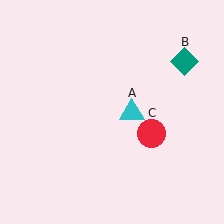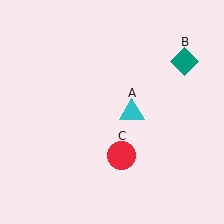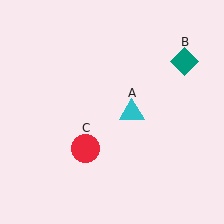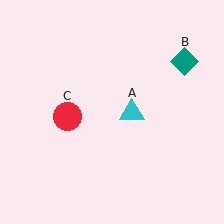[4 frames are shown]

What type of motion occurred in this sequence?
The red circle (object C) rotated clockwise around the center of the scene.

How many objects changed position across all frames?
1 object changed position: red circle (object C).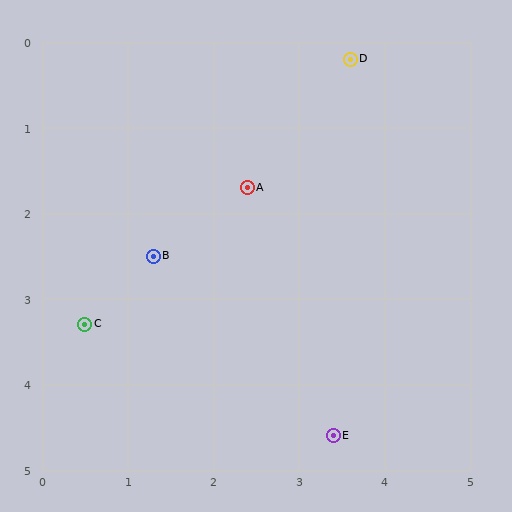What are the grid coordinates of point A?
Point A is at approximately (2.4, 1.7).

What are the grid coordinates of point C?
Point C is at approximately (0.5, 3.3).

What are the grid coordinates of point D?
Point D is at approximately (3.6, 0.2).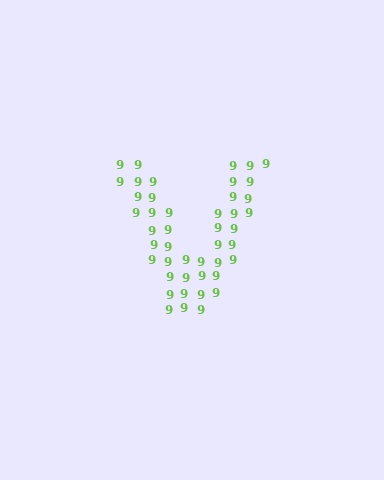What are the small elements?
The small elements are digit 9's.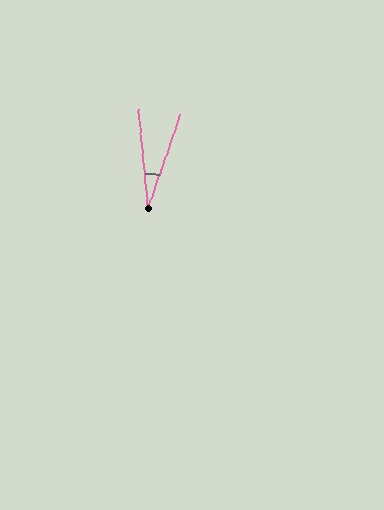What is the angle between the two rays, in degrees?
Approximately 24 degrees.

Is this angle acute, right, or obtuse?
It is acute.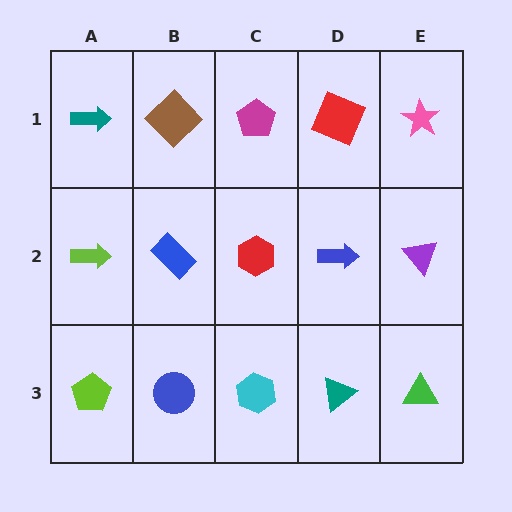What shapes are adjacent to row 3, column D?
A blue arrow (row 2, column D), a cyan hexagon (row 3, column C), a green triangle (row 3, column E).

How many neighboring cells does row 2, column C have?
4.